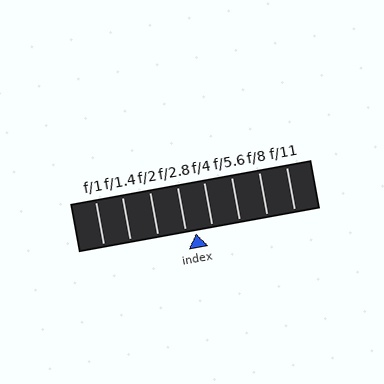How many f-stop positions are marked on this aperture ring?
There are 8 f-stop positions marked.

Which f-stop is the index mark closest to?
The index mark is closest to f/2.8.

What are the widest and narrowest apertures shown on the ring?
The widest aperture shown is f/1 and the narrowest is f/11.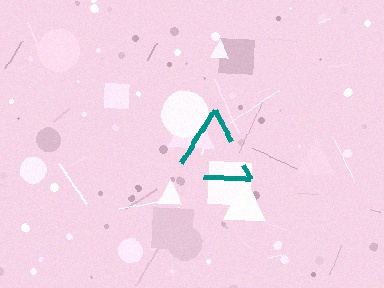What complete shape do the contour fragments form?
The contour fragments form a triangle.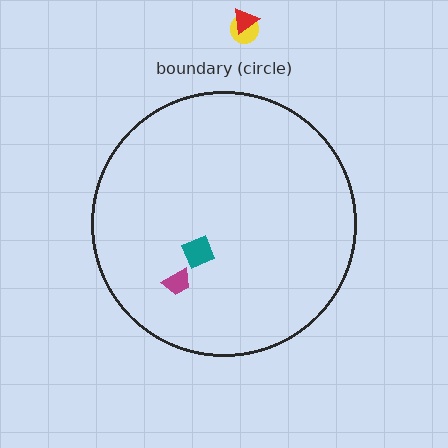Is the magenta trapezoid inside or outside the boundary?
Inside.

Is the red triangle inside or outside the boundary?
Outside.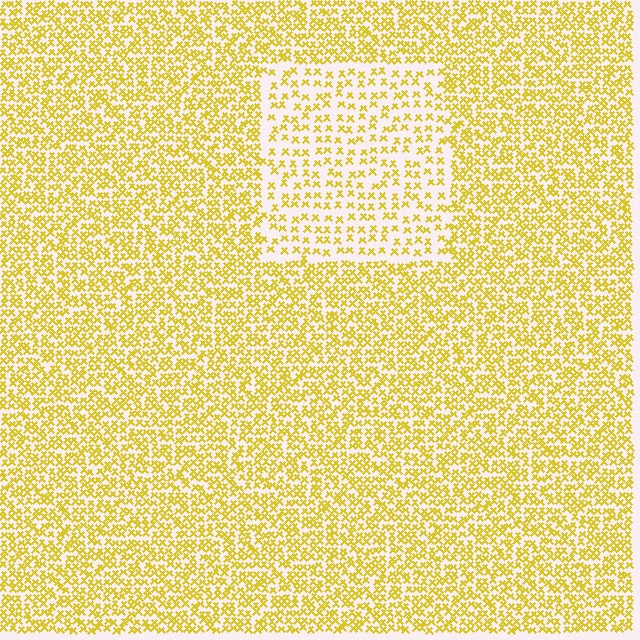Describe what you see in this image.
The image contains small yellow elements arranged at two different densities. A rectangle-shaped region is visible where the elements are less densely packed than the surrounding area.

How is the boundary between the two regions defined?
The boundary is defined by a change in element density (approximately 2.0x ratio). All elements are the same color, size, and shape.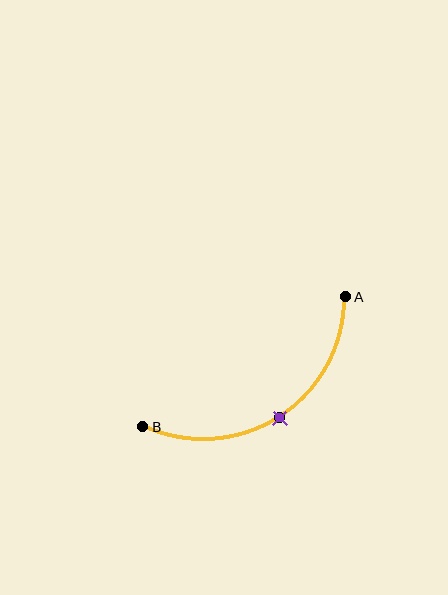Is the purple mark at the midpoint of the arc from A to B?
Yes. The purple mark lies on the arc at equal arc-length from both A and B — it is the arc midpoint.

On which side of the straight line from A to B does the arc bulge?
The arc bulges below the straight line connecting A and B.